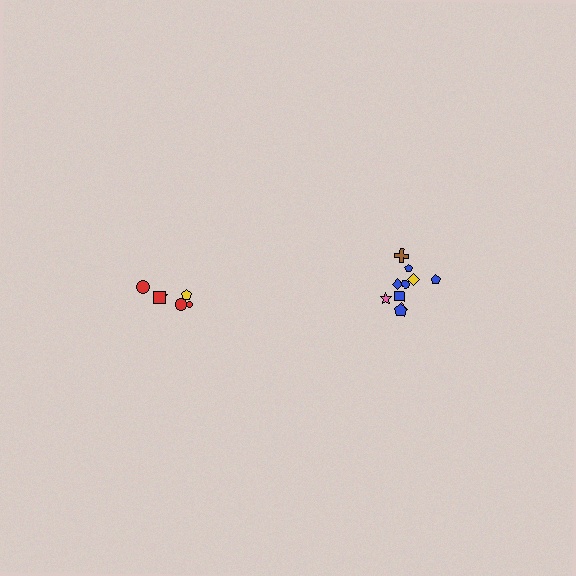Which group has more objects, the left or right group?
The right group.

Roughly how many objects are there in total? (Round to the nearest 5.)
Roughly 15 objects in total.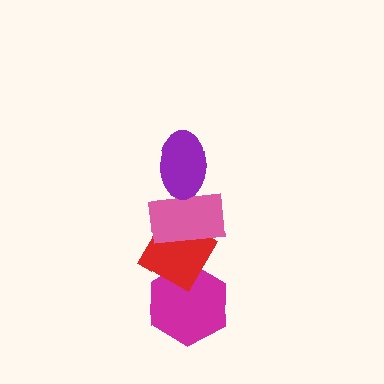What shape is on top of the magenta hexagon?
The red diamond is on top of the magenta hexagon.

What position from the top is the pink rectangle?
The pink rectangle is 2nd from the top.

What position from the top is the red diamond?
The red diamond is 3rd from the top.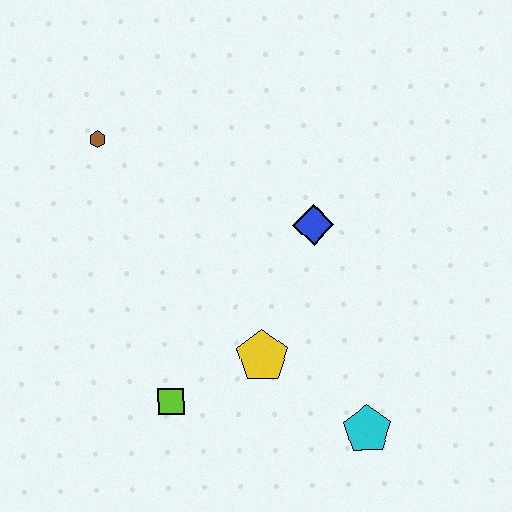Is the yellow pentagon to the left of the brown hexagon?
No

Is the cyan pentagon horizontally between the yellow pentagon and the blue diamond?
No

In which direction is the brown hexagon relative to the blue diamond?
The brown hexagon is to the left of the blue diamond.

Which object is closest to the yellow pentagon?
The lime square is closest to the yellow pentagon.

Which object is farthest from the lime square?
The brown hexagon is farthest from the lime square.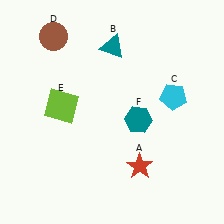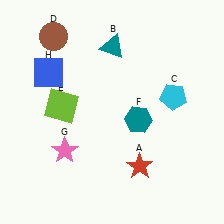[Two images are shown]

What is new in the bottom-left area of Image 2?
A pink star (G) was added in the bottom-left area of Image 2.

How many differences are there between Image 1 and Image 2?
There are 2 differences between the two images.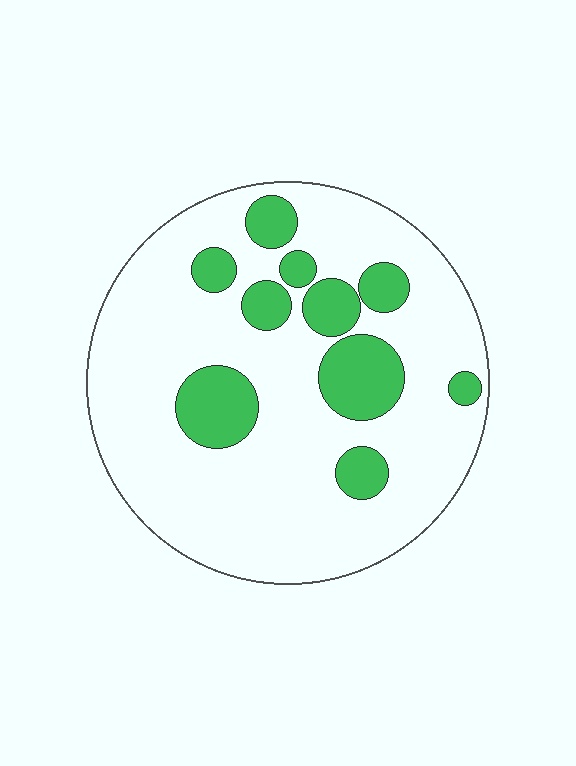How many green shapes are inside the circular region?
10.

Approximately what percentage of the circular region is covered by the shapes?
Approximately 20%.